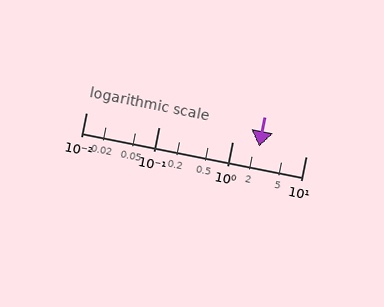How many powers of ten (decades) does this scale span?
The scale spans 3 decades, from 0.01 to 10.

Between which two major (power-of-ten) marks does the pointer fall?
The pointer is between 1 and 10.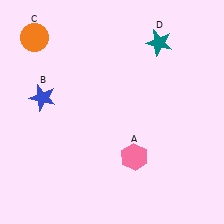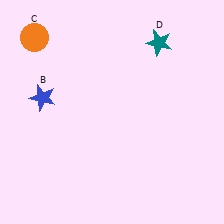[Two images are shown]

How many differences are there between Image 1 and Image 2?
There is 1 difference between the two images.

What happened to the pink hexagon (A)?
The pink hexagon (A) was removed in Image 2. It was in the bottom-right area of Image 1.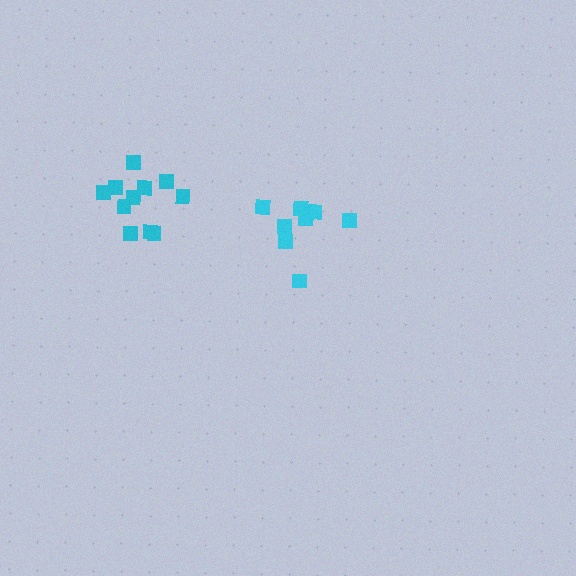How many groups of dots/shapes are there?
There are 2 groups.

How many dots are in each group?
Group 1: 11 dots, Group 2: 9 dots (20 total).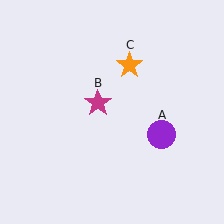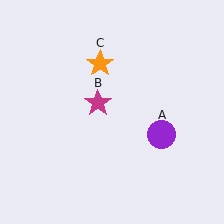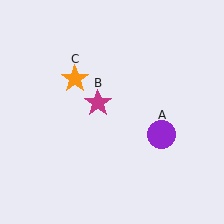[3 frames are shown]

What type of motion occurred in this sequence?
The orange star (object C) rotated counterclockwise around the center of the scene.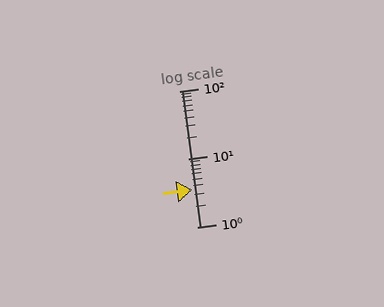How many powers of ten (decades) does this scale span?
The scale spans 2 decades, from 1 to 100.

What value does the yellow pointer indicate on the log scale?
The pointer indicates approximately 3.5.